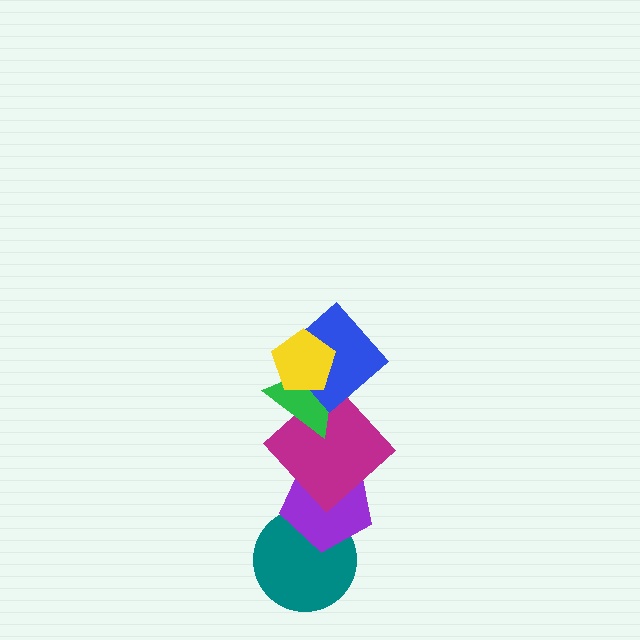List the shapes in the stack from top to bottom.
From top to bottom: the yellow pentagon, the blue diamond, the green triangle, the magenta diamond, the purple pentagon, the teal circle.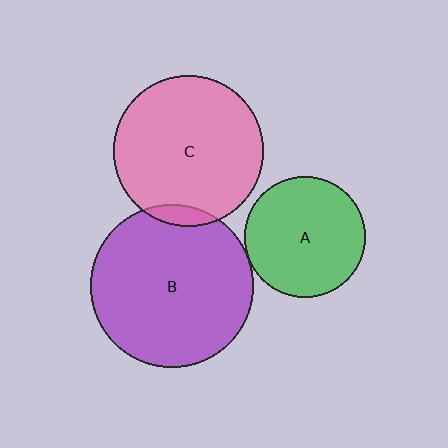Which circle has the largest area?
Circle B (purple).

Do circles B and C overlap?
Yes.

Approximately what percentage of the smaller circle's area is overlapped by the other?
Approximately 5%.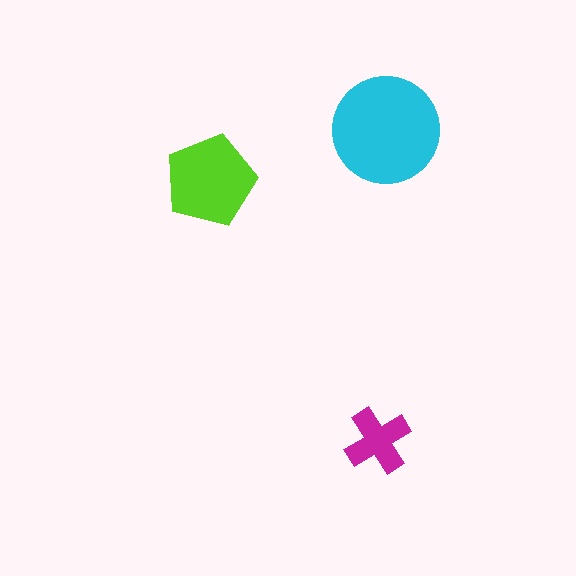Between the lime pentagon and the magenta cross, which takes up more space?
The lime pentagon.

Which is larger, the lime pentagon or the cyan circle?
The cyan circle.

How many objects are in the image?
There are 3 objects in the image.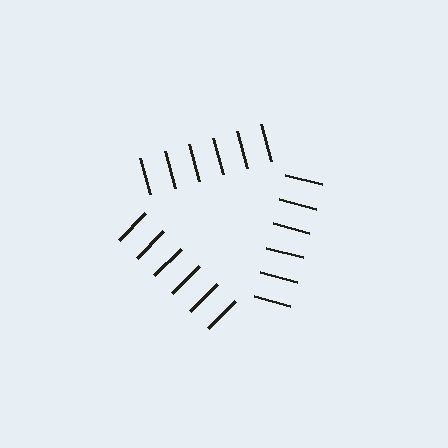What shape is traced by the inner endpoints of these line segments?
An illusory triangle — the line segments terminate on its edges but no continuous stroke is drawn.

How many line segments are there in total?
18 — 6 along each of the 3 edges.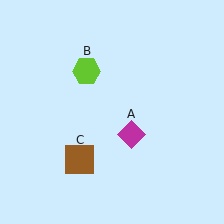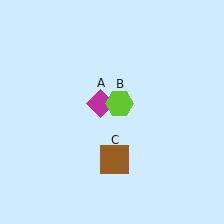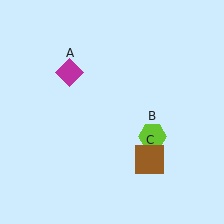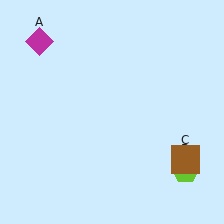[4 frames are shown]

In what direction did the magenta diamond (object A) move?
The magenta diamond (object A) moved up and to the left.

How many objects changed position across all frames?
3 objects changed position: magenta diamond (object A), lime hexagon (object B), brown square (object C).